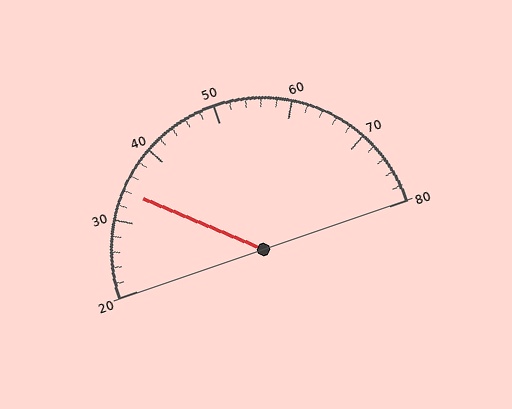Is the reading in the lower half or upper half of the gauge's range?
The reading is in the lower half of the range (20 to 80).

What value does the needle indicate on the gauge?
The needle indicates approximately 34.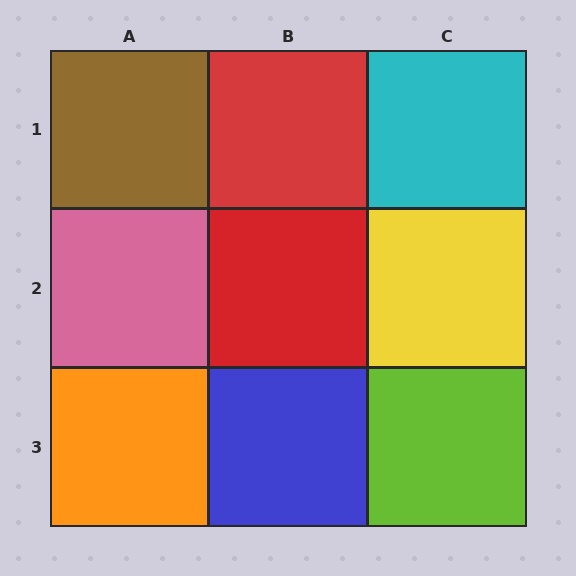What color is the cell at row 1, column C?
Cyan.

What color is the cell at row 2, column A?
Pink.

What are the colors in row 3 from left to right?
Orange, blue, lime.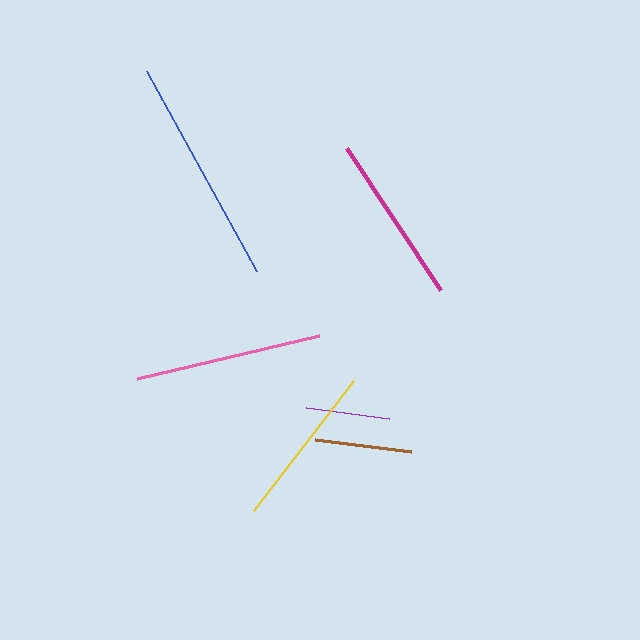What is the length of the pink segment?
The pink segment is approximately 187 pixels long.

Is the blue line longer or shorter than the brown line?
The blue line is longer than the brown line.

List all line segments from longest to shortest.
From longest to shortest: blue, pink, magenta, yellow, brown, purple.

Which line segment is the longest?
The blue line is the longest at approximately 229 pixels.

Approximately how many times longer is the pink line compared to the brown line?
The pink line is approximately 1.9 times the length of the brown line.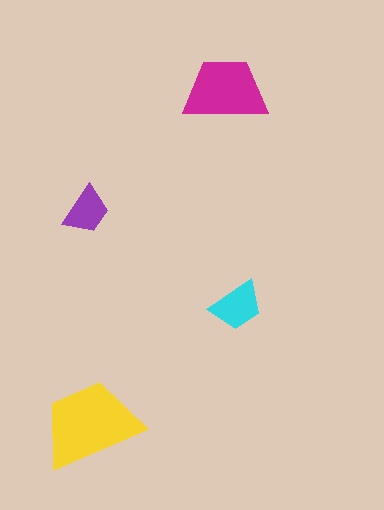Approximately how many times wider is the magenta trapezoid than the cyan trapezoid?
About 1.5 times wider.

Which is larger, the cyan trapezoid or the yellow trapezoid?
The yellow one.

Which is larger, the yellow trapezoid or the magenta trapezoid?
The yellow one.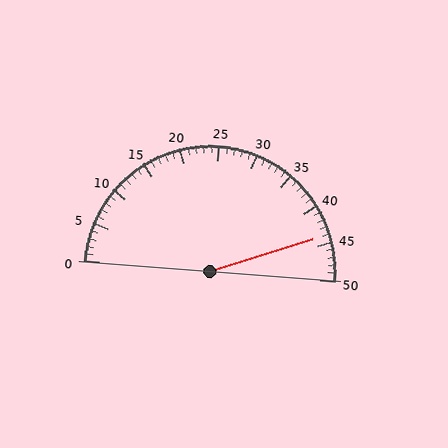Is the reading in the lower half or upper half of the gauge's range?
The reading is in the upper half of the range (0 to 50).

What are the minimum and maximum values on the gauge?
The gauge ranges from 0 to 50.